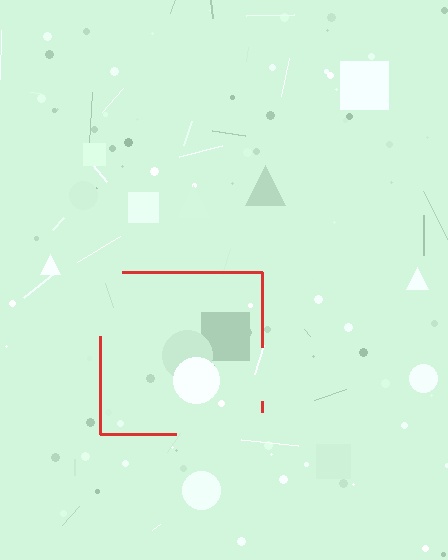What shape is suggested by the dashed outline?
The dashed outline suggests a square.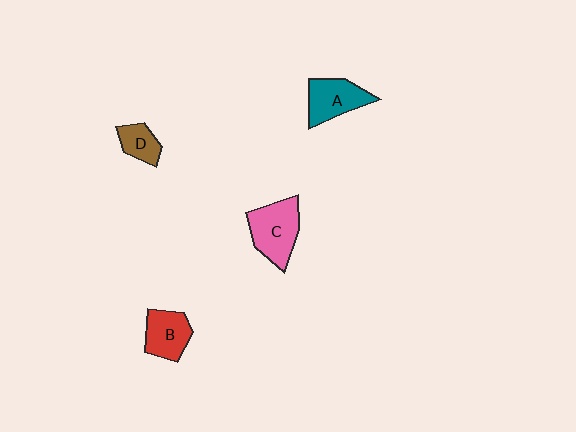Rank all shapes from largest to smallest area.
From largest to smallest: C (pink), A (teal), B (red), D (brown).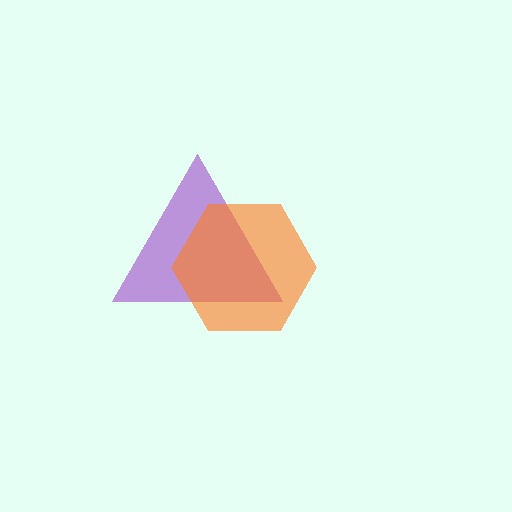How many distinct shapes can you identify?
There are 2 distinct shapes: a purple triangle, an orange hexagon.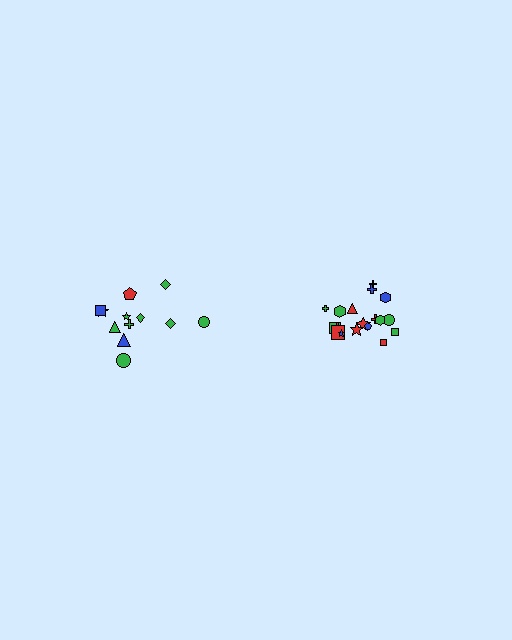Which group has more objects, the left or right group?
The right group.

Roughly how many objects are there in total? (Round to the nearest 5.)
Roughly 30 objects in total.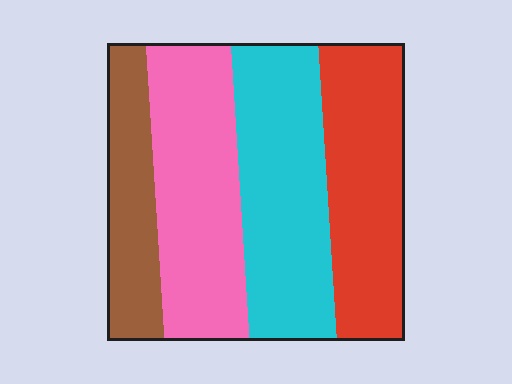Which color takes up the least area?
Brown, at roughly 15%.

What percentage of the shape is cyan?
Cyan takes up between a sixth and a third of the shape.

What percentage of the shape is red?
Red takes up about one quarter (1/4) of the shape.